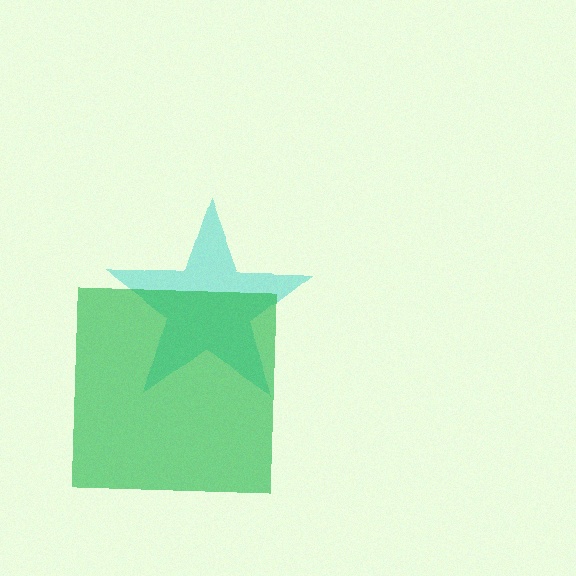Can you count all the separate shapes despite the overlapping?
Yes, there are 2 separate shapes.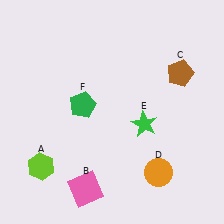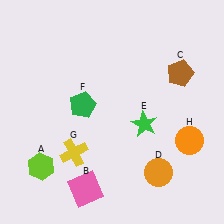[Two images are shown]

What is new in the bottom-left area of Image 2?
A yellow cross (G) was added in the bottom-left area of Image 2.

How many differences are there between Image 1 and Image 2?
There are 2 differences between the two images.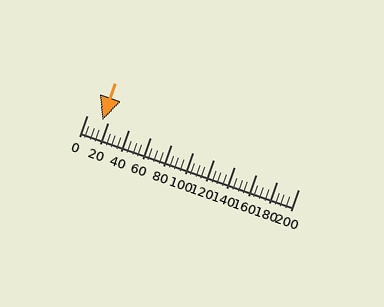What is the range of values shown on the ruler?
The ruler shows values from 0 to 200.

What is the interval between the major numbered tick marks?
The major tick marks are spaced 20 units apart.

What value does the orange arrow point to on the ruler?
The orange arrow points to approximately 15.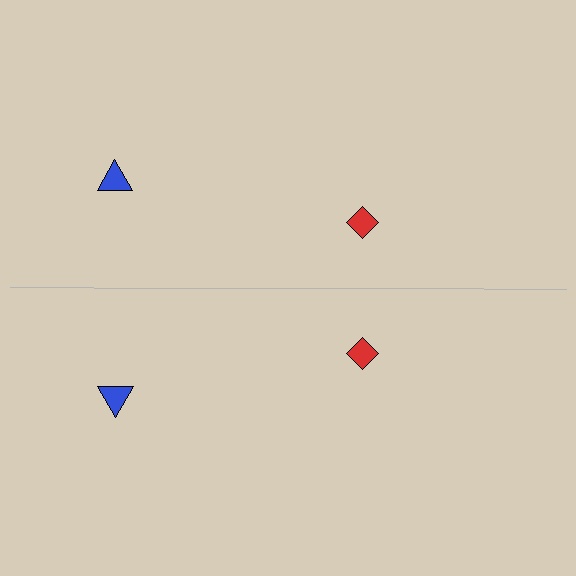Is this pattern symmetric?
Yes, this pattern has bilateral (reflection) symmetry.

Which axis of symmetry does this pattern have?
The pattern has a horizontal axis of symmetry running through the center of the image.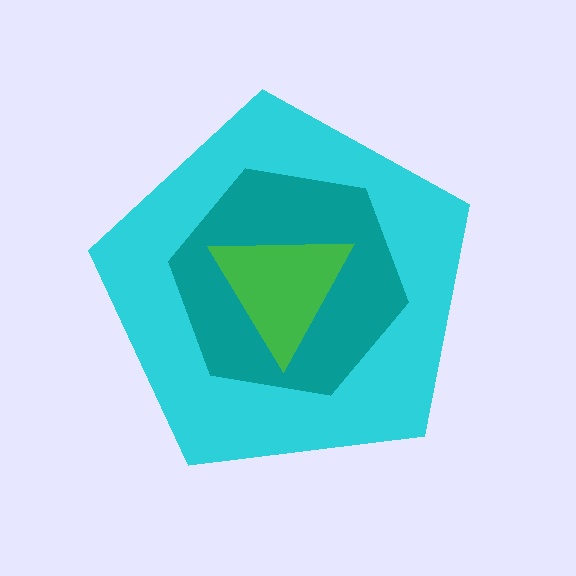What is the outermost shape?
The cyan pentagon.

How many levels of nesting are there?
3.